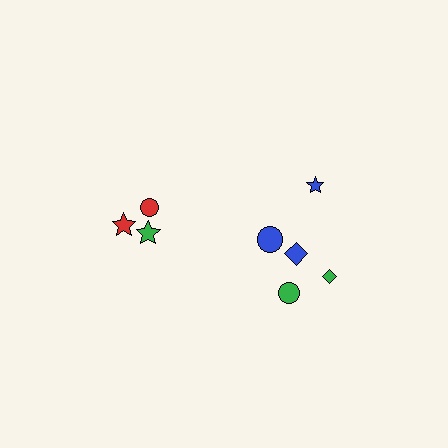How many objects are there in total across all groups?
There are 9 objects.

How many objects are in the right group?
There are 6 objects.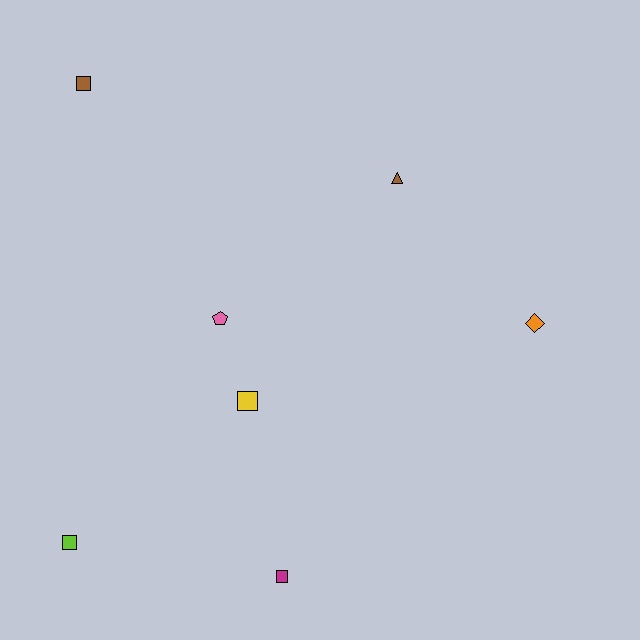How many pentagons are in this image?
There is 1 pentagon.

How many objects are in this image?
There are 7 objects.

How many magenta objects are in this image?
There is 1 magenta object.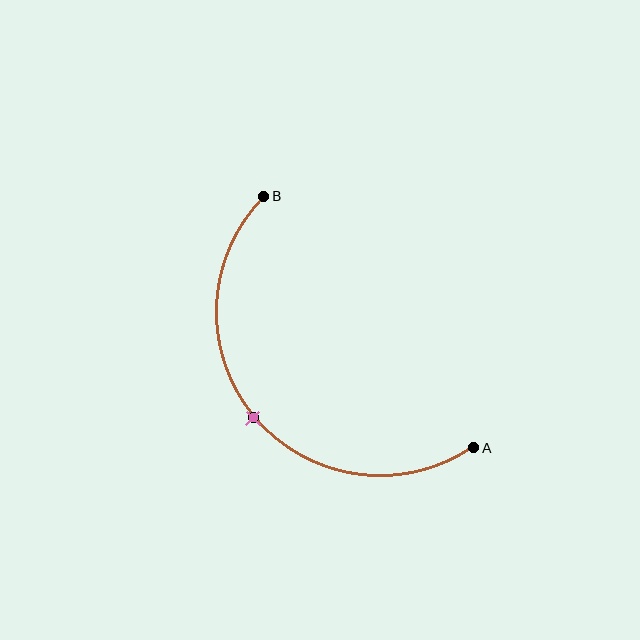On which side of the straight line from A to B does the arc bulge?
The arc bulges below and to the left of the straight line connecting A and B.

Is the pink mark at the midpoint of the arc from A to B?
Yes. The pink mark lies on the arc at equal arc-length from both A and B — it is the arc midpoint.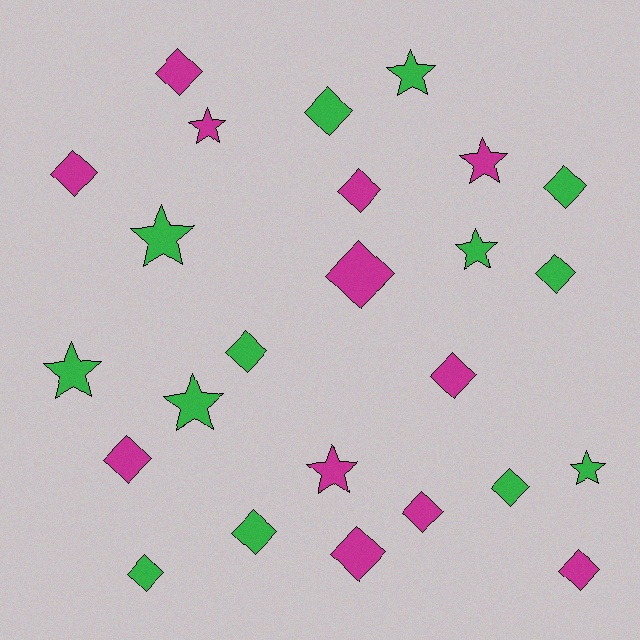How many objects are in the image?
There are 25 objects.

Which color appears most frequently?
Green, with 13 objects.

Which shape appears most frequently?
Diamond, with 16 objects.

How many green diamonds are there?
There are 7 green diamonds.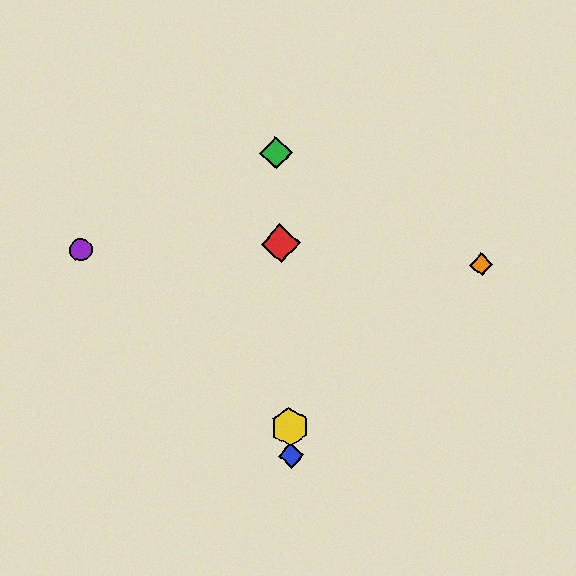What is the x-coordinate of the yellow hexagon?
The yellow hexagon is at x≈290.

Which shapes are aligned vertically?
The red diamond, the blue diamond, the green diamond, the yellow hexagon are aligned vertically.